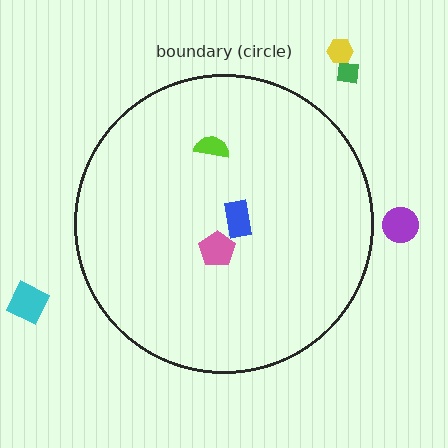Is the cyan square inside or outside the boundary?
Outside.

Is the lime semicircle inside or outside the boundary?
Inside.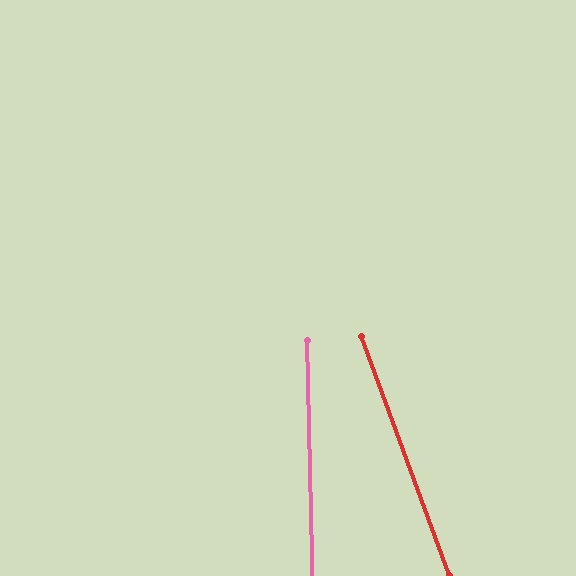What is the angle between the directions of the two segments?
Approximately 19 degrees.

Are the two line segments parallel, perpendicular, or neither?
Neither parallel nor perpendicular — they differ by about 19°.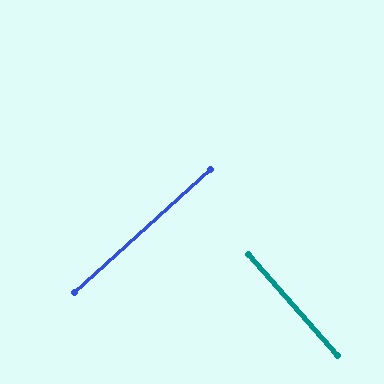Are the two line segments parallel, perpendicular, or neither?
Perpendicular — they meet at approximately 89°.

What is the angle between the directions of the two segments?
Approximately 89 degrees.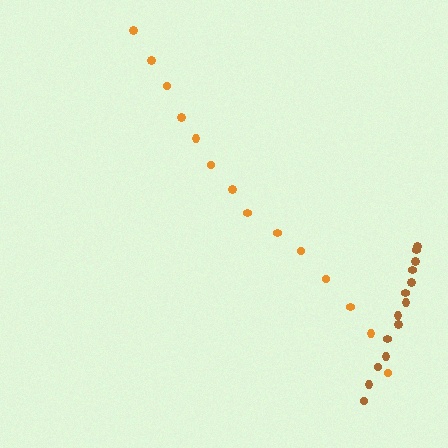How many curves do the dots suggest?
There are 2 distinct paths.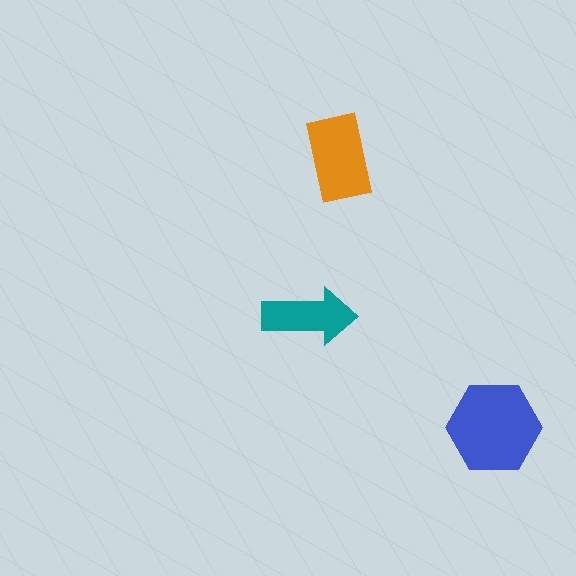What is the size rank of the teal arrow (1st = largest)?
3rd.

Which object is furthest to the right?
The blue hexagon is rightmost.